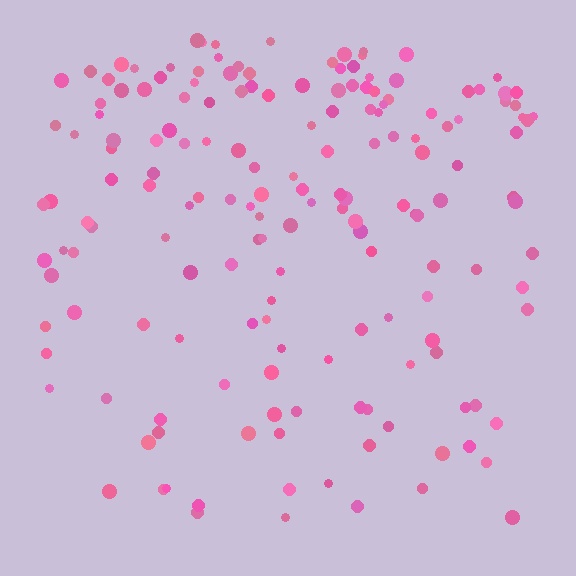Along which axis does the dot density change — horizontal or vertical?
Vertical.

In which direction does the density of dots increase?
From bottom to top, with the top side densest.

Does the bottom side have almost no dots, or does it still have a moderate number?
Still a moderate number, just noticeably fewer than the top.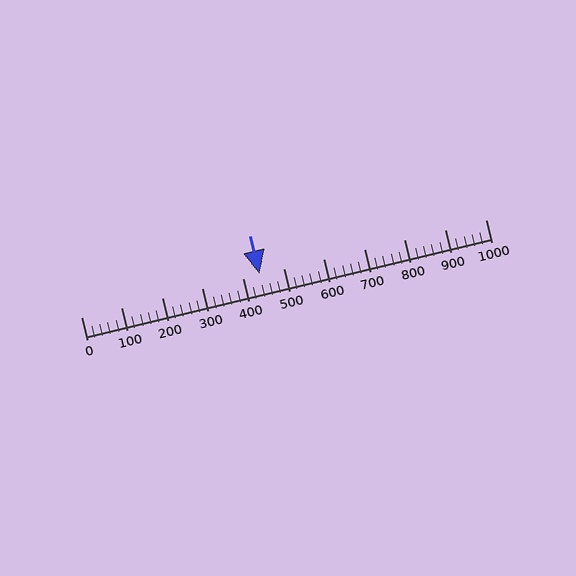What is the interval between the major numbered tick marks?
The major tick marks are spaced 100 units apart.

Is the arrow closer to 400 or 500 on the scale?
The arrow is closer to 400.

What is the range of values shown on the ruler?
The ruler shows values from 0 to 1000.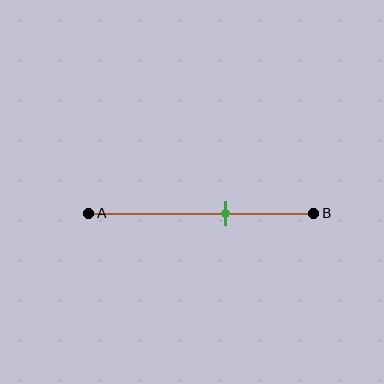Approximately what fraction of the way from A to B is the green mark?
The green mark is approximately 60% of the way from A to B.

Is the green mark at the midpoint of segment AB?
No, the mark is at about 60% from A, not at the 50% midpoint.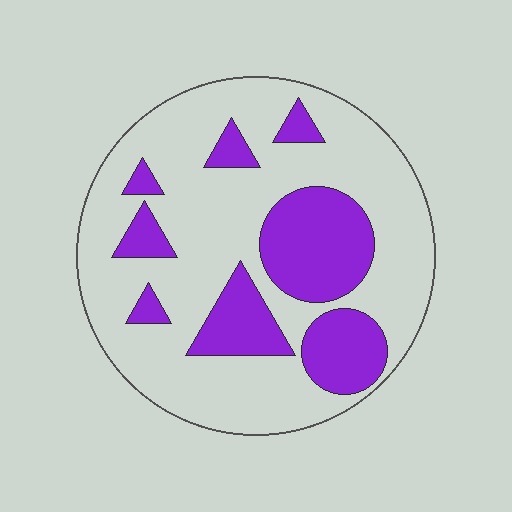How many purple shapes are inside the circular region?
8.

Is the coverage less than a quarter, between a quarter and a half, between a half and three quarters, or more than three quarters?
Between a quarter and a half.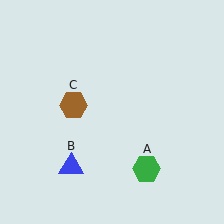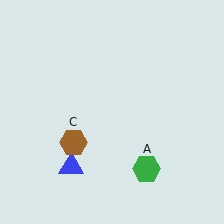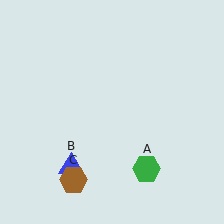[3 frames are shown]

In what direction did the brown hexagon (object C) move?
The brown hexagon (object C) moved down.